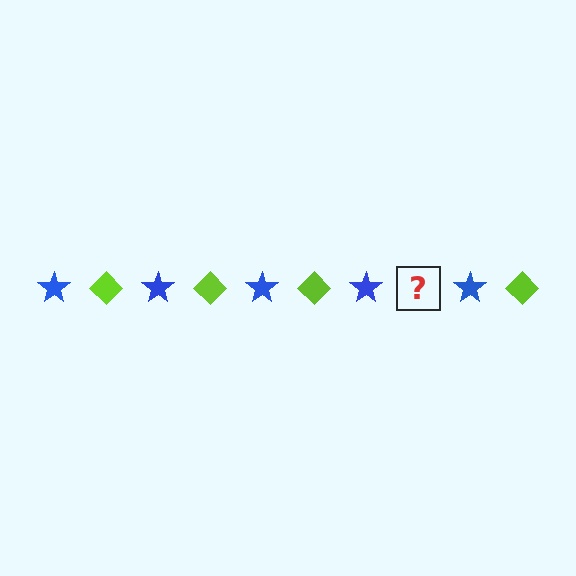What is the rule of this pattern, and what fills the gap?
The rule is that the pattern alternates between blue star and lime diamond. The gap should be filled with a lime diamond.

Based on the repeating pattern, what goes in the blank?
The blank should be a lime diamond.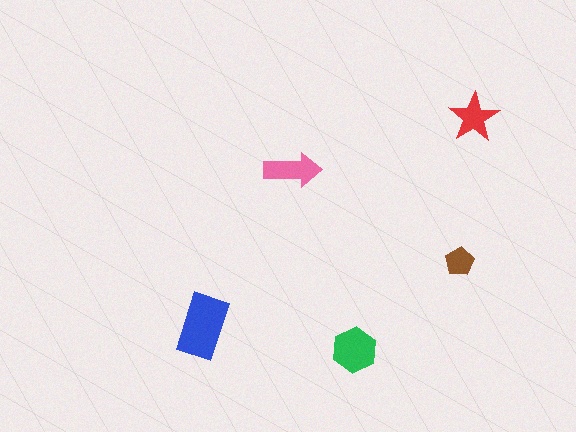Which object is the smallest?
The brown pentagon.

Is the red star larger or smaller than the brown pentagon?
Larger.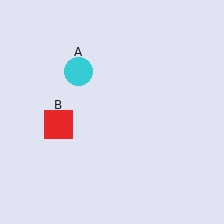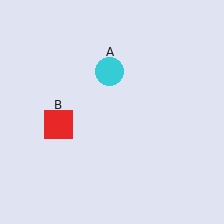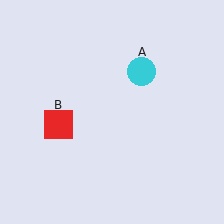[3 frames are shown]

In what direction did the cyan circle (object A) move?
The cyan circle (object A) moved right.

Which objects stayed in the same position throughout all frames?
Red square (object B) remained stationary.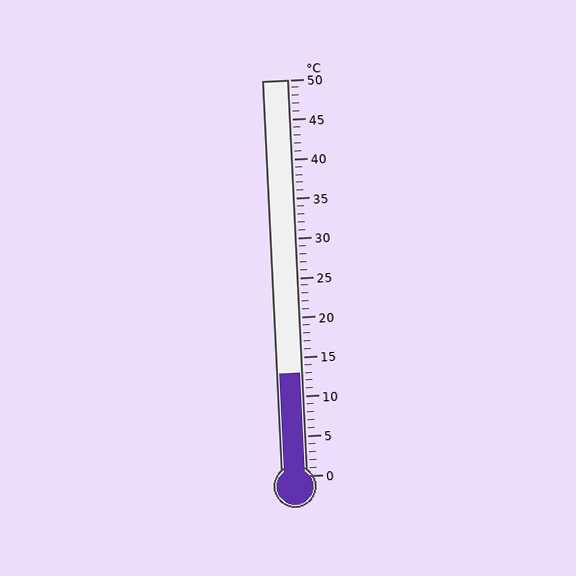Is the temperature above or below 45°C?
The temperature is below 45°C.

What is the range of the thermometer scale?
The thermometer scale ranges from 0°C to 50°C.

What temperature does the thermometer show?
The thermometer shows approximately 13°C.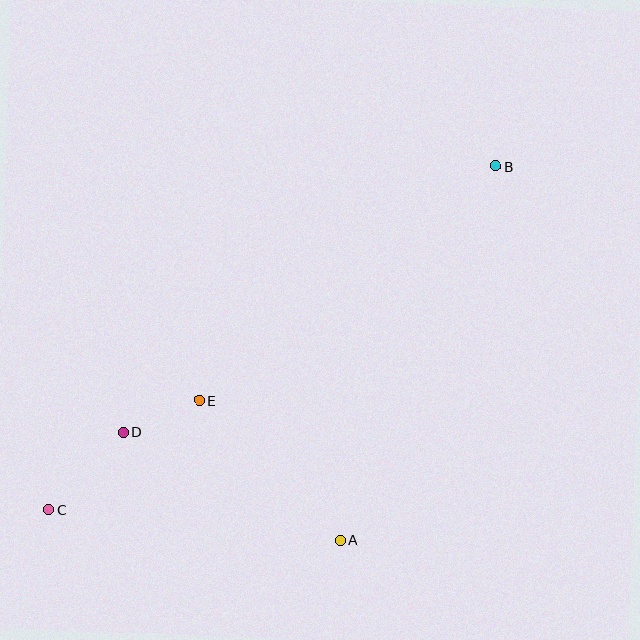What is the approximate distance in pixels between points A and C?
The distance between A and C is approximately 294 pixels.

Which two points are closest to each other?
Points D and E are closest to each other.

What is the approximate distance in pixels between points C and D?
The distance between C and D is approximately 107 pixels.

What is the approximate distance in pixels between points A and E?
The distance between A and E is approximately 199 pixels.